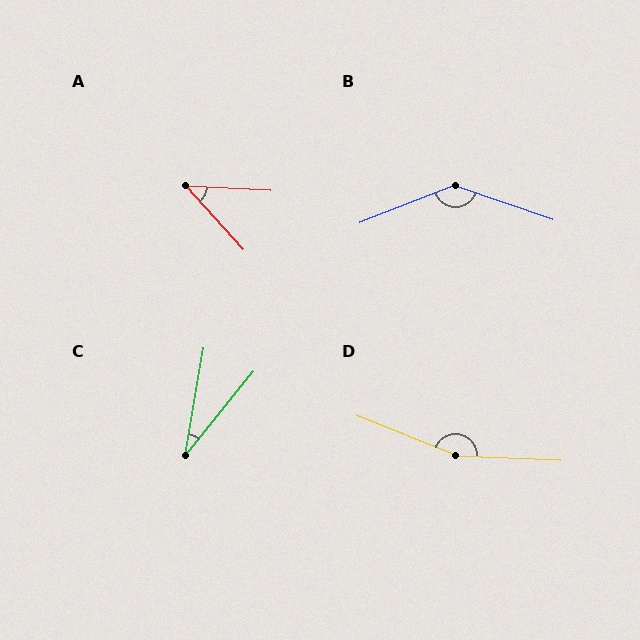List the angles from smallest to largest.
C (29°), A (45°), B (139°), D (160°).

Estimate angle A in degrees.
Approximately 45 degrees.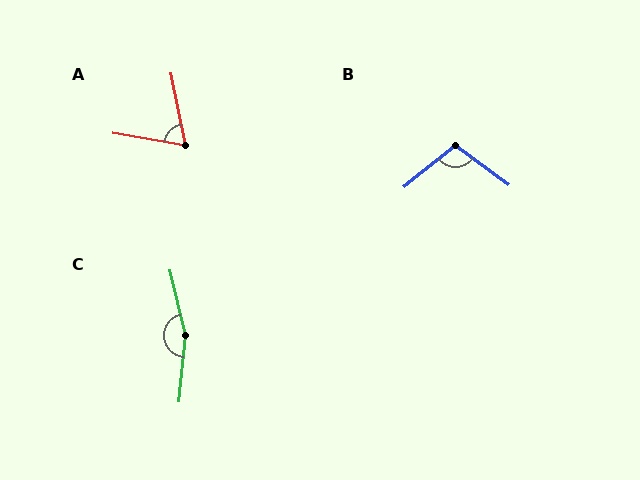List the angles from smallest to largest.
A (69°), B (104°), C (161°).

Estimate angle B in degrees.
Approximately 104 degrees.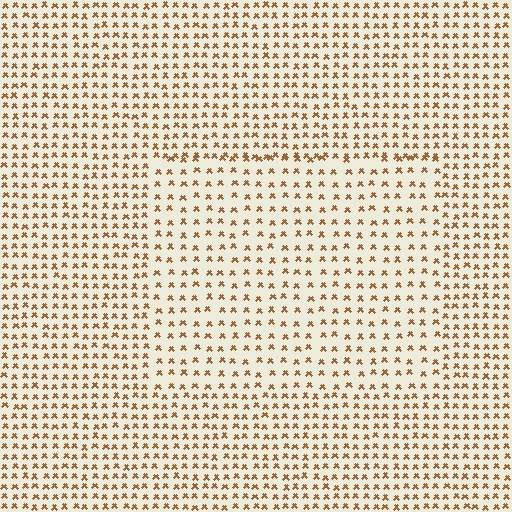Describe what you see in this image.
The image contains small brown elements arranged at two different densities. A rectangle-shaped region is visible where the elements are less densely packed than the surrounding area.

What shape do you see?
I see a rectangle.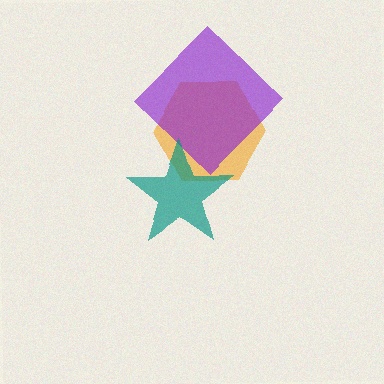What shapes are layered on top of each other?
The layered shapes are: an orange hexagon, a purple diamond, a teal star.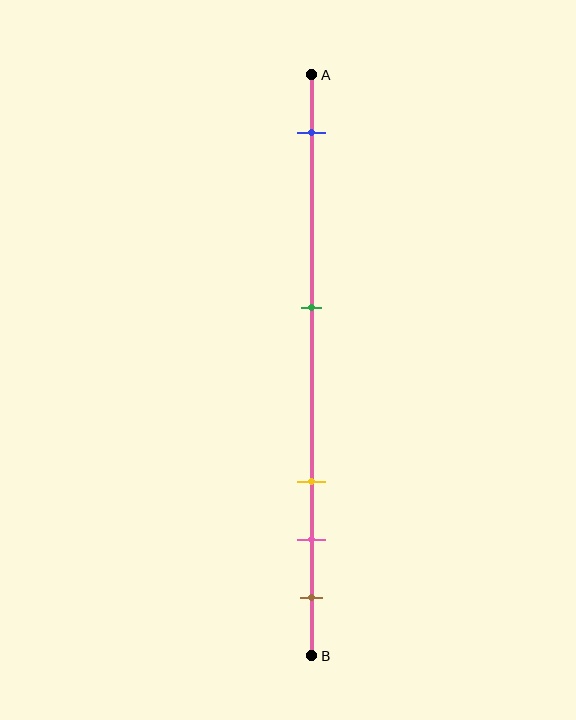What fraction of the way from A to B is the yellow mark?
The yellow mark is approximately 70% (0.7) of the way from A to B.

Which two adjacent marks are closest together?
The pink and brown marks are the closest adjacent pair.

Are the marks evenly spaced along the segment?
No, the marks are not evenly spaced.